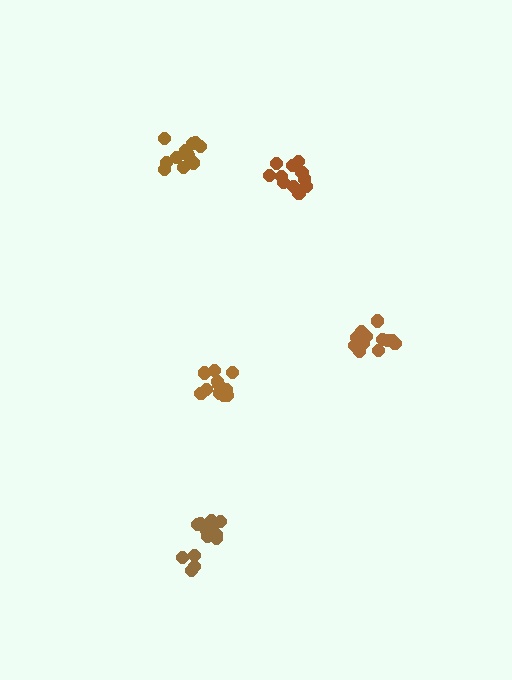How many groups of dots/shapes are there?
There are 5 groups.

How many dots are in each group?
Group 1: 11 dots, Group 2: 11 dots, Group 3: 13 dots, Group 4: 12 dots, Group 5: 12 dots (59 total).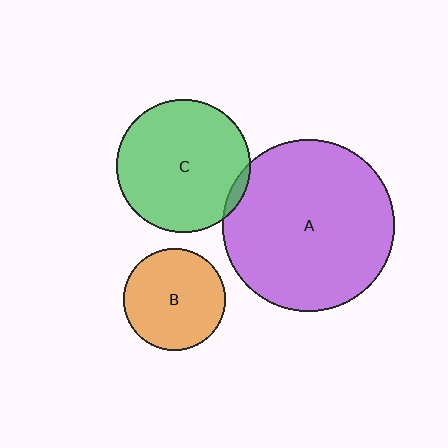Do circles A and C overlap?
Yes.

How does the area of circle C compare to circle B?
Approximately 1.7 times.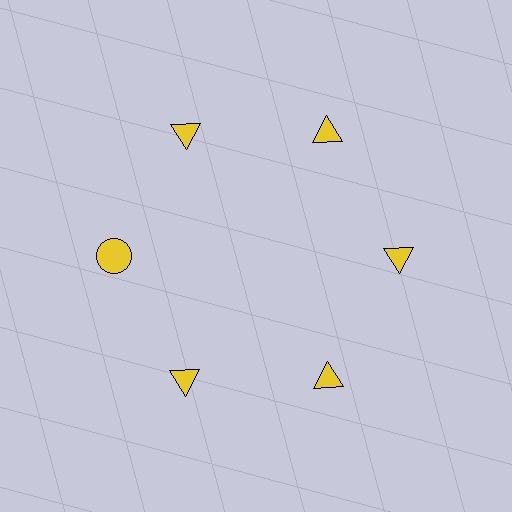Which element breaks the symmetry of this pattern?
The yellow circle at roughly the 9 o'clock position breaks the symmetry. All other shapes are yellow triangles.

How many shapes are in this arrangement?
There are 6 shapes arranged in a ring pattern.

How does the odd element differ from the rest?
It has a different shape: circle instead of triangle.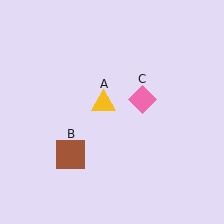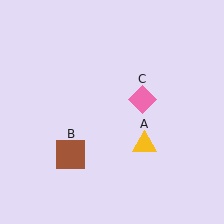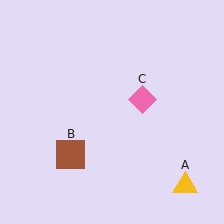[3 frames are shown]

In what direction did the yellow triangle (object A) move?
The yellow triangle (object A) moved down and to the right.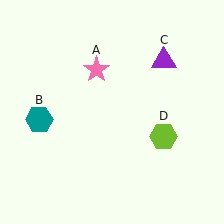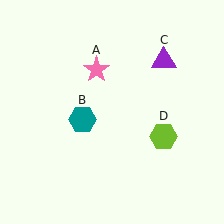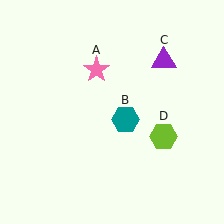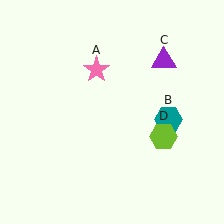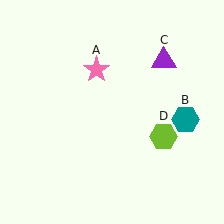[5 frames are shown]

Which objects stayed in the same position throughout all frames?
Pink star (object A) and purple triangle (object C) and lime hexagon (object D) remained stationary.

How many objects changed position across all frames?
1 object changed position: teal hexagon (object B).